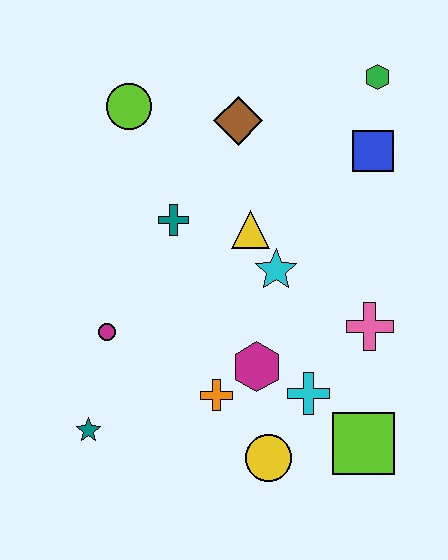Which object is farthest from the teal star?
The green hexagon is farthest from the teal star.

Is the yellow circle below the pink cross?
Yes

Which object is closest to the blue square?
The green hexagon is closest to the blue square.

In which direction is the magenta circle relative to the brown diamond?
The magenta circle is below the brown diamond.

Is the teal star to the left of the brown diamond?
Yes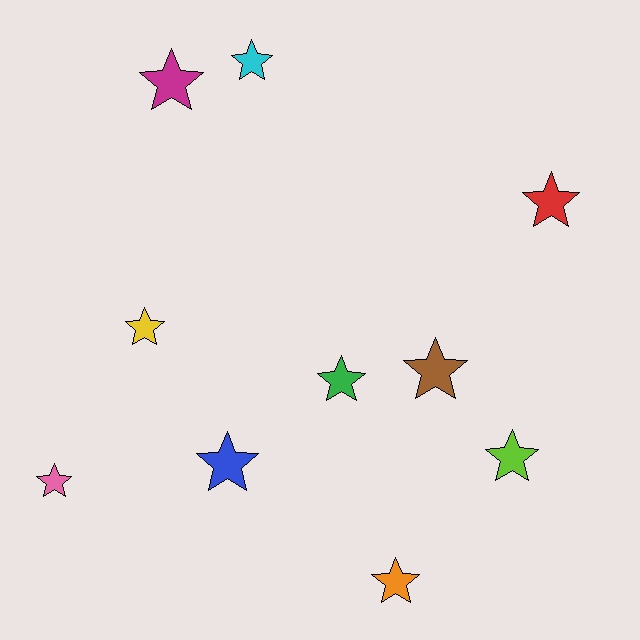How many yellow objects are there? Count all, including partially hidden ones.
There is 1 yellow object.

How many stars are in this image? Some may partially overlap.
There are 10 stars.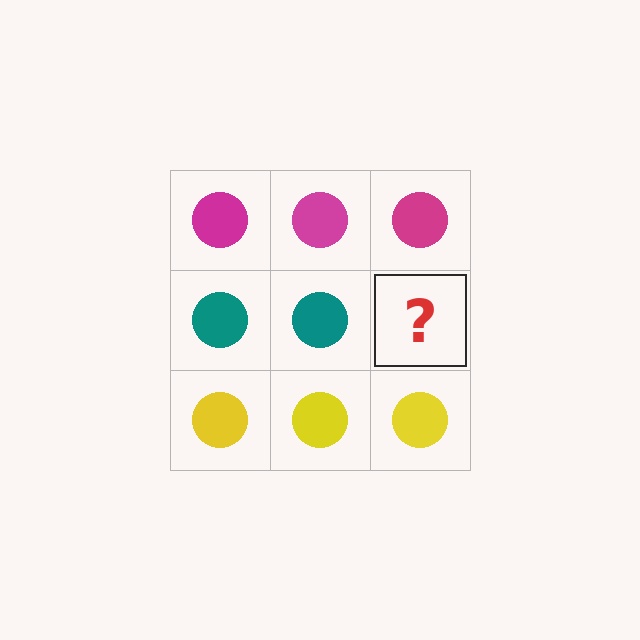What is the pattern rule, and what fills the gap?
The rule is that each row has a consistent color. The gap should be filled with a teal circle.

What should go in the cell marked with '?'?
The missing cell should contain a teal circle.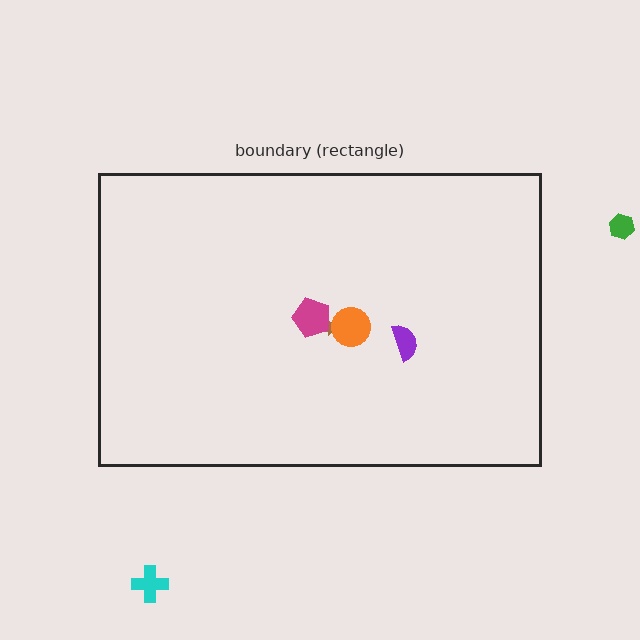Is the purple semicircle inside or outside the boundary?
Inside.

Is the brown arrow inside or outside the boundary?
Inside.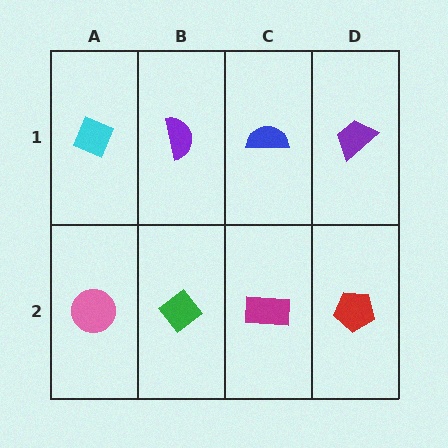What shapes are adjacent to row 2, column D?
A purple trapezoid (row 1, column D), a magenta rectangle (row 2, column C).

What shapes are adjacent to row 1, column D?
A red pentagon (row 2, column D), a blue semicircle (row 1, column C).